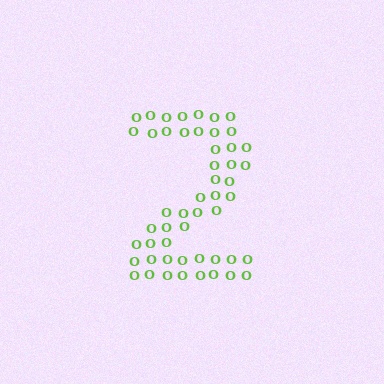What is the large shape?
The large shape is the digit 2.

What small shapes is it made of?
It is made of small letter O's.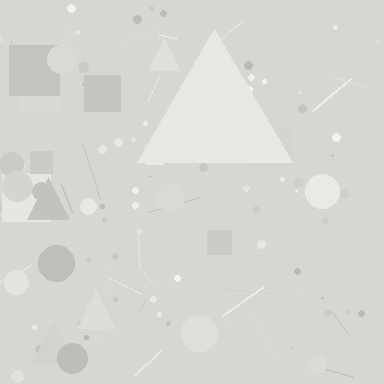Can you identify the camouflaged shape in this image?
The camouflaged shape is a triangle.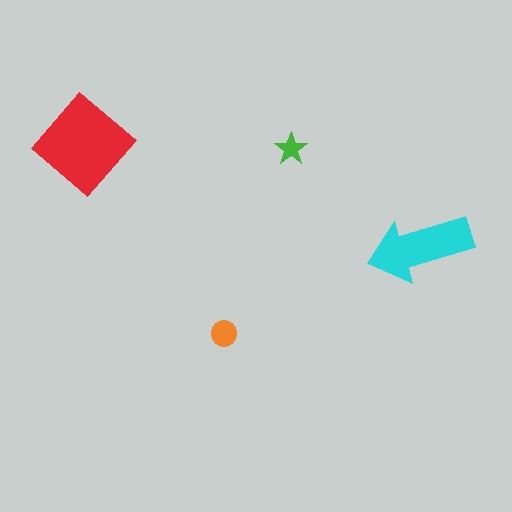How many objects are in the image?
There are 4 objects in the image.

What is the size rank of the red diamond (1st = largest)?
1st.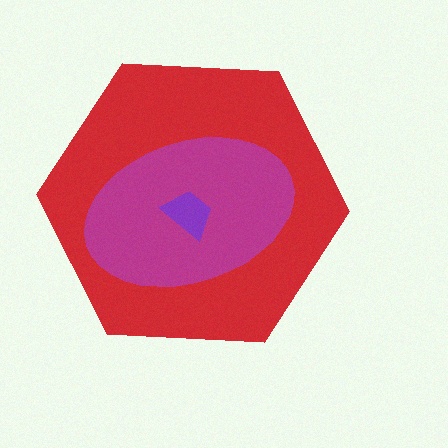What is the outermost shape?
The red hexagon.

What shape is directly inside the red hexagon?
The magenta ellipse.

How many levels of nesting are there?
3.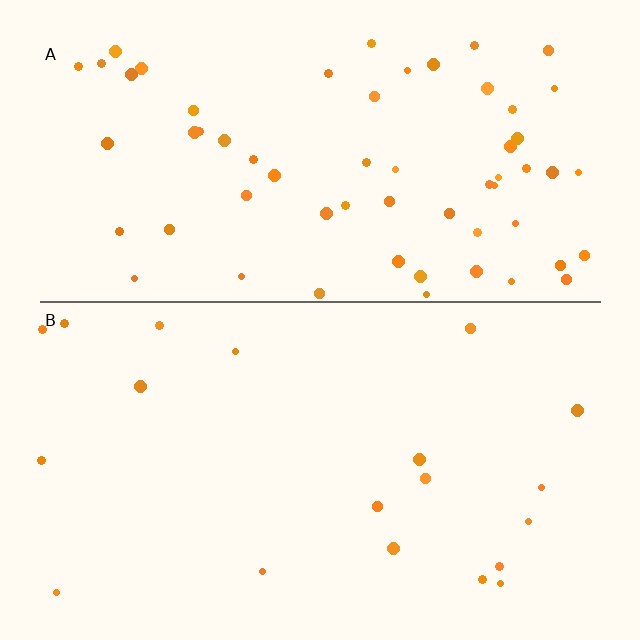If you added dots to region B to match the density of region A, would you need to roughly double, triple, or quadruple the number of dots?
Approximately triple.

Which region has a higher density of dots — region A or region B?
A (the top).